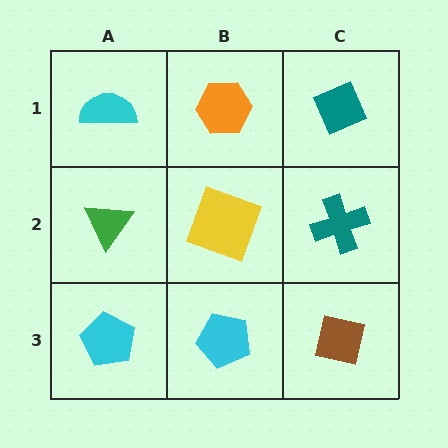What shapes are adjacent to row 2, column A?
A cyan semicircle (row 1, column A), a cyan pentagon (row 3, column A), a yellow square (row 2, column B).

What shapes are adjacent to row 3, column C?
A teal cross (row 2, column C), a cyan pentagon (row 3, column B).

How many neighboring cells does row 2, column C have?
3.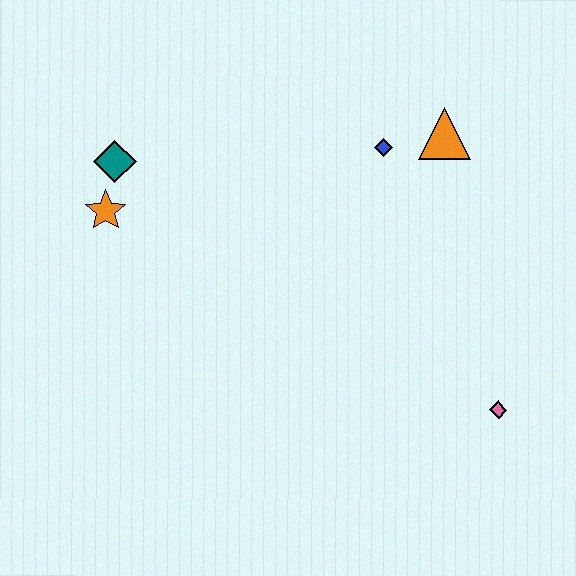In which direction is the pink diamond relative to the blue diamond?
The pink diamond is below the blue diamond.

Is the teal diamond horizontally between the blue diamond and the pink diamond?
No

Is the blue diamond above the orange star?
Yes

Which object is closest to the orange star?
The teal diamond is closest to the orange star.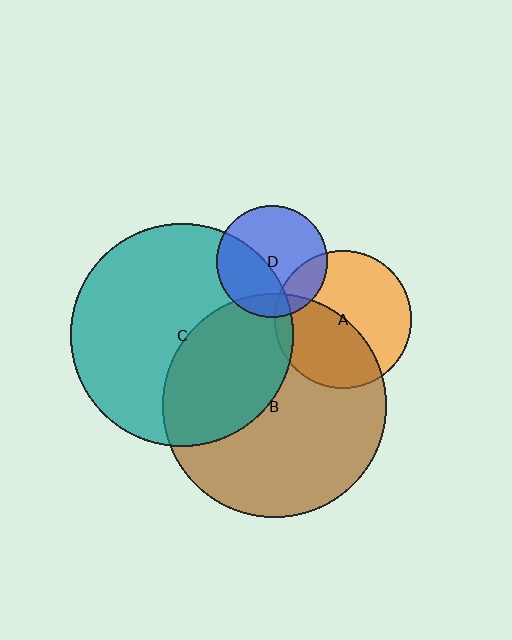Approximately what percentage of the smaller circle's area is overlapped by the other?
Approximately 5%.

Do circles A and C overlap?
Yes.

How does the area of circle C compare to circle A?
Approximately 2.6 times.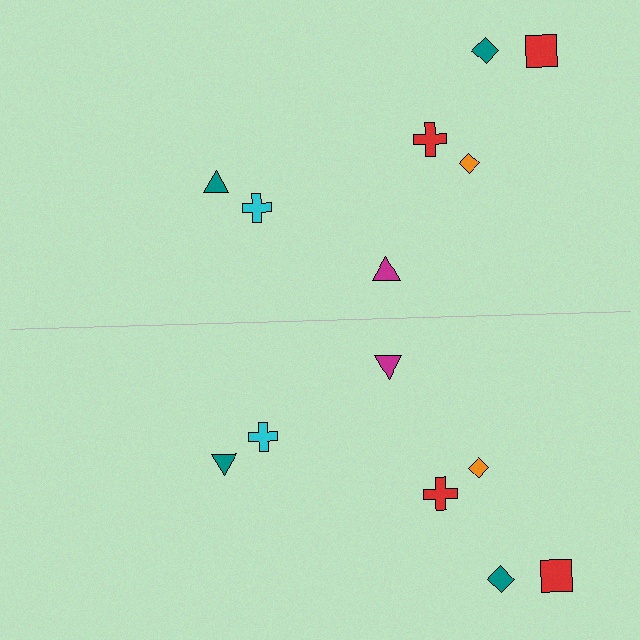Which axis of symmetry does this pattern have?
The pattern has a horizontal axis of symmetry running through the center of the image.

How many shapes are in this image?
There are 14 shapes in this image.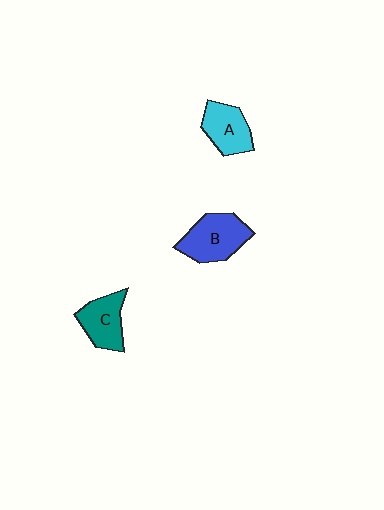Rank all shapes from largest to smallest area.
From largest to smallest: B (blue), C (teal), A (cyan).